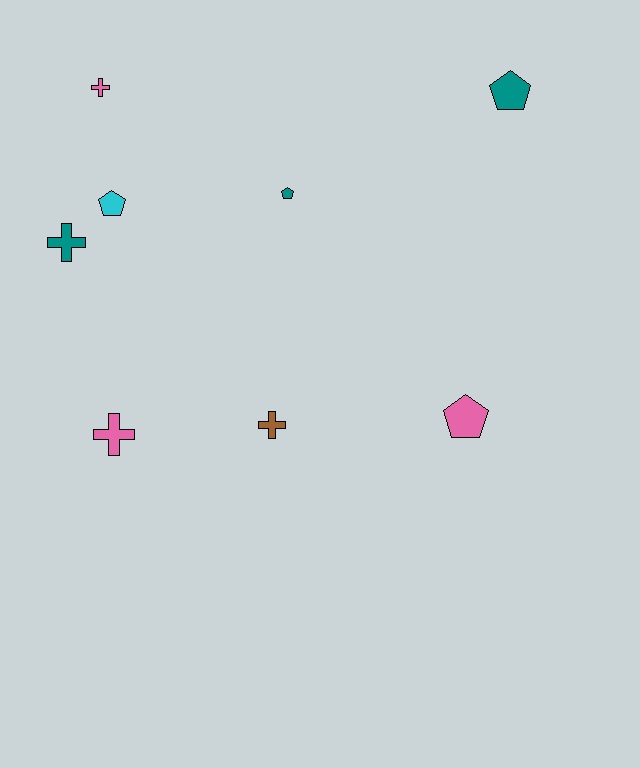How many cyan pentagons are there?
There is 1 cyan pentagon.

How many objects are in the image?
There are 8 objects.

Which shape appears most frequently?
Pentagon, with 4 objects.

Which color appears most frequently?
Teal, with 3 objects.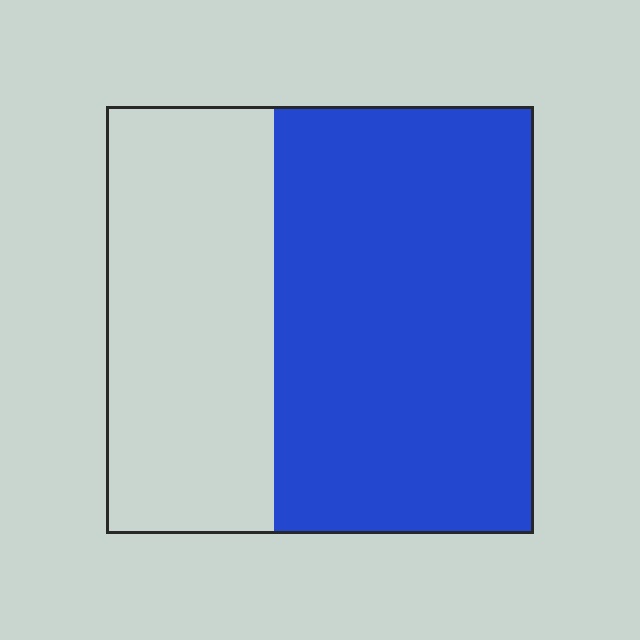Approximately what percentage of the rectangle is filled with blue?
Approximately 60%.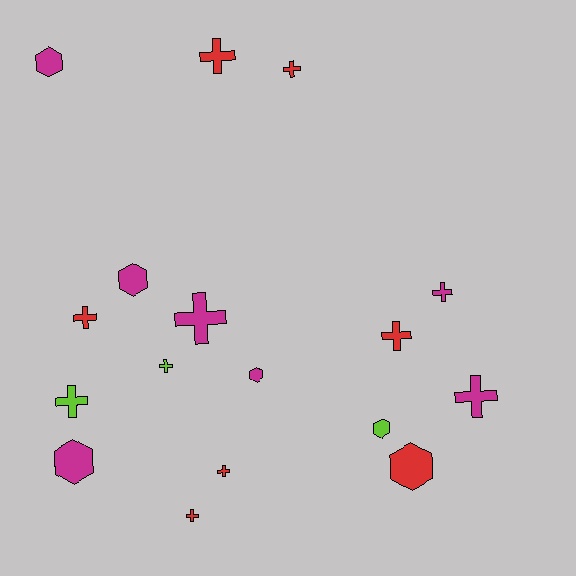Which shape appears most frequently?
Cross, with 11 objects.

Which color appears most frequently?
Magenta, with 7 objects.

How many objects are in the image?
There are 17 objects.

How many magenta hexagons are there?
There are 4 magenta hexagons.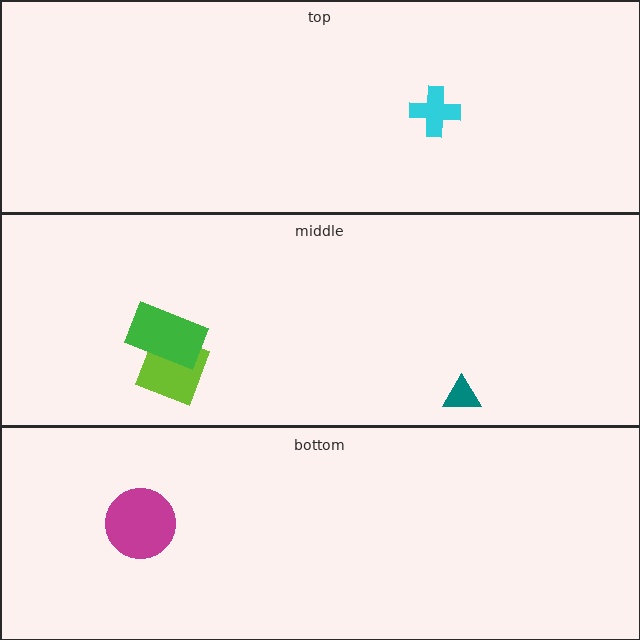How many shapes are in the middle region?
3.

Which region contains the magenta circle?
The bottom region.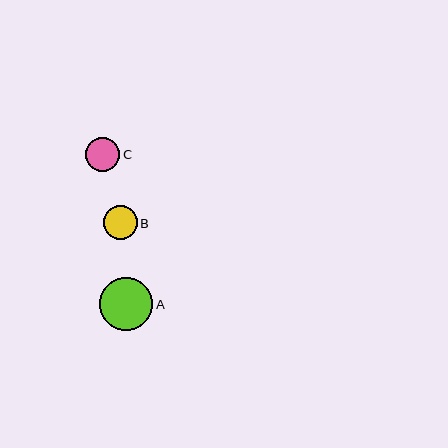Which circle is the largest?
Circle A is the largest with a size of approximately 53 pixels.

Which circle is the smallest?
Circle B is the smallest with a size of approximately 34 pixels.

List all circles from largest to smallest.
From largest to smallest: A, C, B.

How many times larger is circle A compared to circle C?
Circle A is approximately 1.5 times the size of circle C.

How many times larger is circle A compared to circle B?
Circle A is approximately 1.6 times the size of circle B.